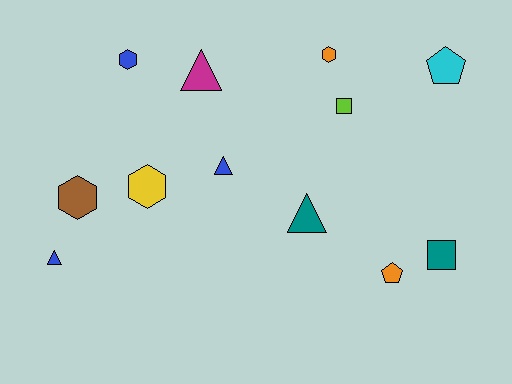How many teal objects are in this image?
There are 2 teal objects.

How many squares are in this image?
There are 2 squares.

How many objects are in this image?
There are 12 objects.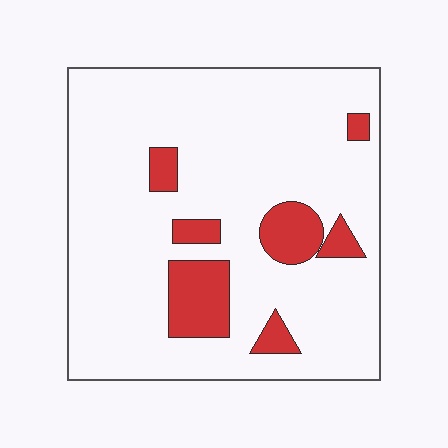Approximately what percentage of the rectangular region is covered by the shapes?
Approximately 15%.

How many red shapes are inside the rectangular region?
7.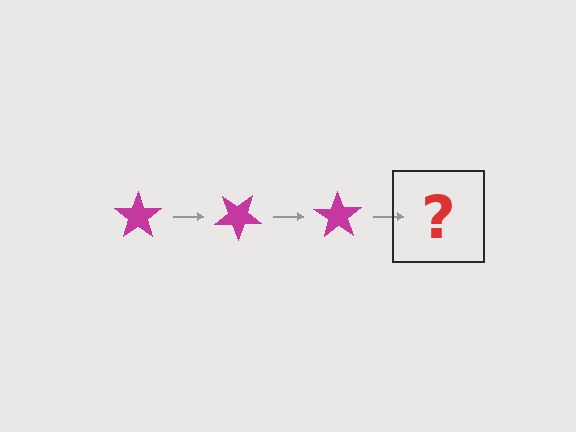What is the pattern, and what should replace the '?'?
The pattern is that the star rotates 35 degrees each step. The '?' should be a magenta star rotated 105 degrees.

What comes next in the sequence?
The next element should be a magenta star rotated 105 degrees.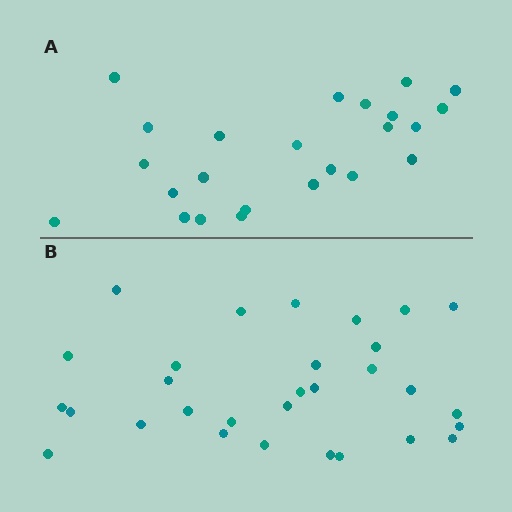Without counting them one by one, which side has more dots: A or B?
Region B (the bottom region) has more dots.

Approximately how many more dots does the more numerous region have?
Region B has about 6 more dots than region A.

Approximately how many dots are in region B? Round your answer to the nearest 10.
About 30 dots.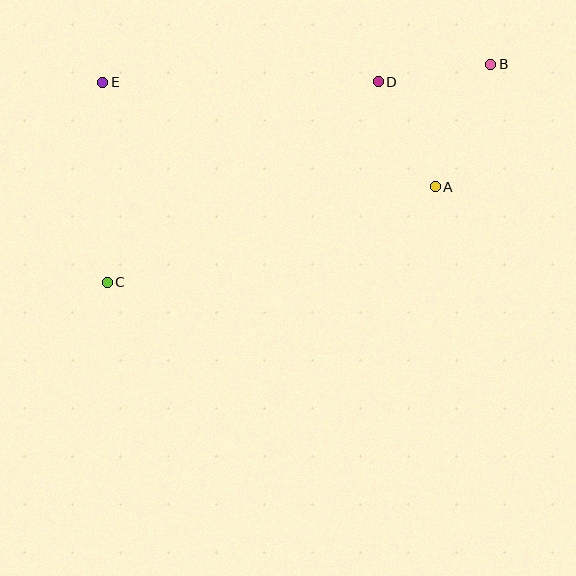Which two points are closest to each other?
Points B and D are closest to each other.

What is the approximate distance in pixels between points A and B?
The distance between A and B is approximately 135 pixels.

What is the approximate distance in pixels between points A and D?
The distance between A and D is approximately 120 pixels.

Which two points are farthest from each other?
Points B and C are farthest from each other.